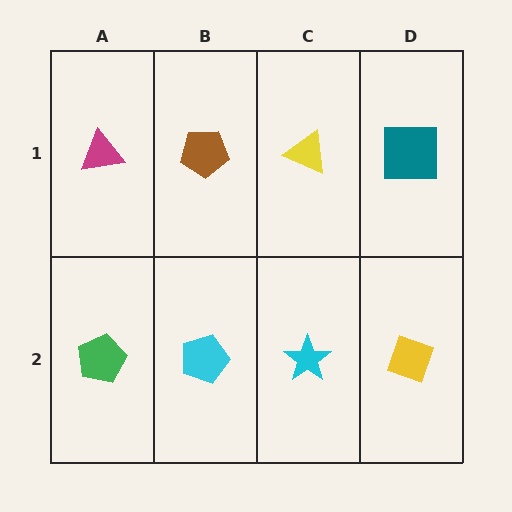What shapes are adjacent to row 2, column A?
A magenta triangle (row 1, column A), a cyan pentagon (row 2, column B).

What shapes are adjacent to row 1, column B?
A cyan pentagon (row 2, column B), a magenta triangle (row 1, column A), a yellow triangle (row 1, column C).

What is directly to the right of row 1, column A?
A brown pentagon.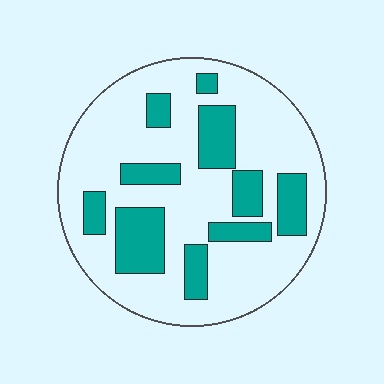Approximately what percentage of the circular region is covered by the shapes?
Approximately 25%.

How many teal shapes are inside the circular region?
10.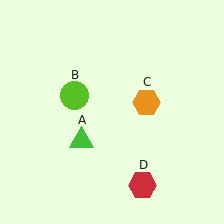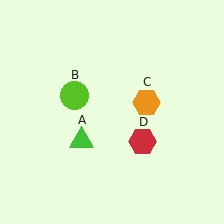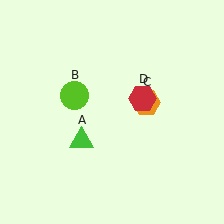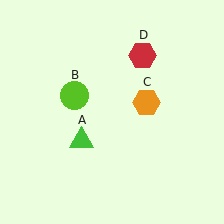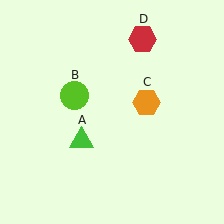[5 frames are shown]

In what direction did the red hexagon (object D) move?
The red hexagon (object D) moved up.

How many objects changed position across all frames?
1 object changed position: red hexagon (object D).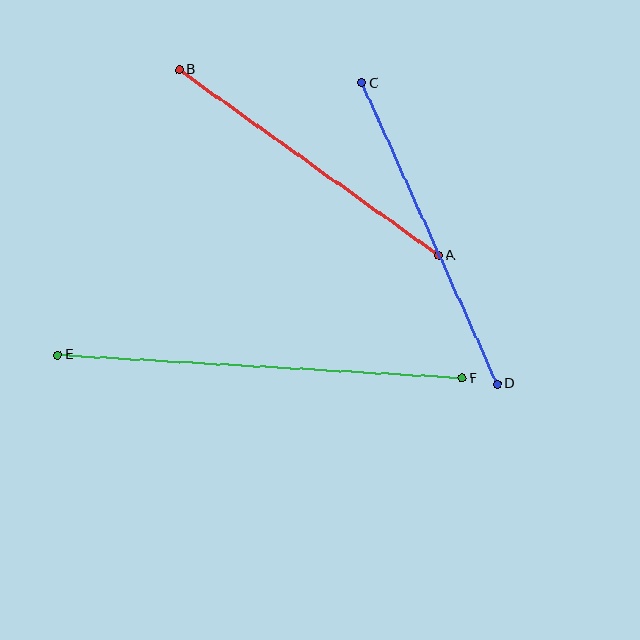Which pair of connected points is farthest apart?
Points E and F are farthest apart.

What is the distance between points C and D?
The distance is approximately 330 pixels.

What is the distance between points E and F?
The distance is approximately 406 pixels.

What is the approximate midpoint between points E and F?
The midpoint is at approximately (260, 366) pixels.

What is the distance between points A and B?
The distance is approximately 320 pixels.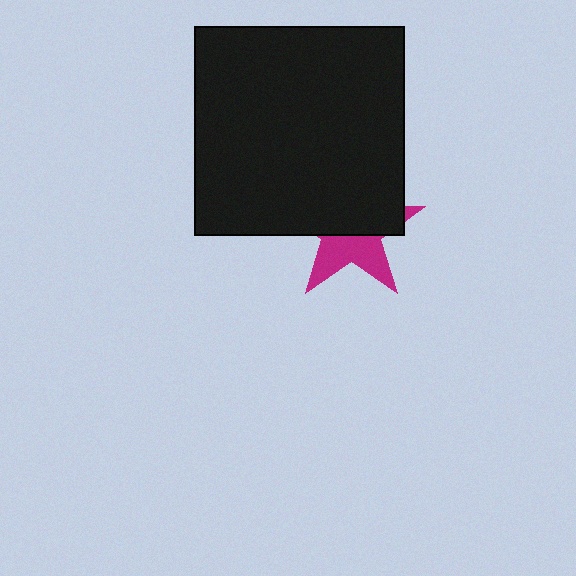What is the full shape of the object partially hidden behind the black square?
The partially hidden object is a magenta star.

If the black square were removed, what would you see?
You would see the complete magenta star.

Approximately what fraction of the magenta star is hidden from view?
Roughly 57% of the magenta star is hidden behind the black square.